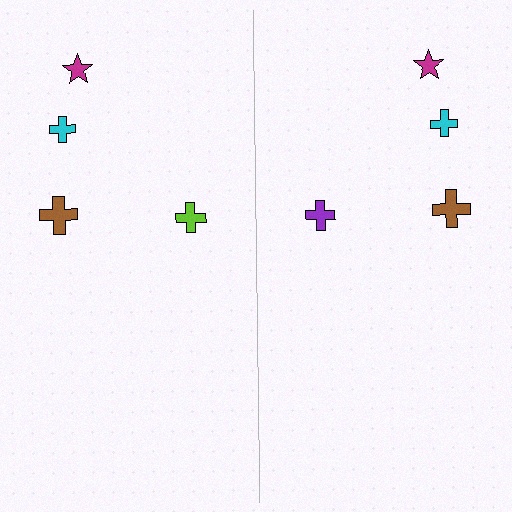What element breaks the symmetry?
The purple cross on the right side breaks the symmetry — its mirror counterpart is lime.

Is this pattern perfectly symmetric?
No, the pattern is not perfectly symmetric. The purple cross on the right side breaks the symmetry — its mirror counterpart is lime.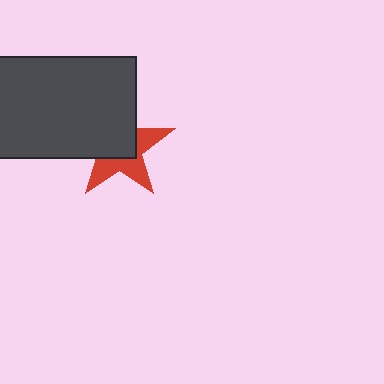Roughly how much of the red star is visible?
A small part of it is visible (roughly 44%).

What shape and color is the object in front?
The object in front is a dark gray rectangle.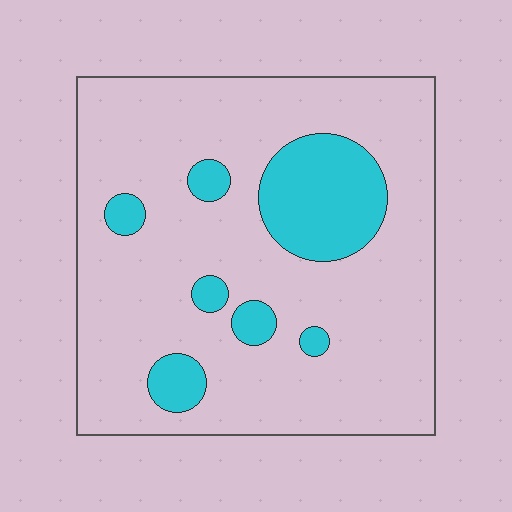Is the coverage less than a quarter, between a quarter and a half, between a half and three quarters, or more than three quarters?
Less than a quarter.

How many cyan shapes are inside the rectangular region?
7.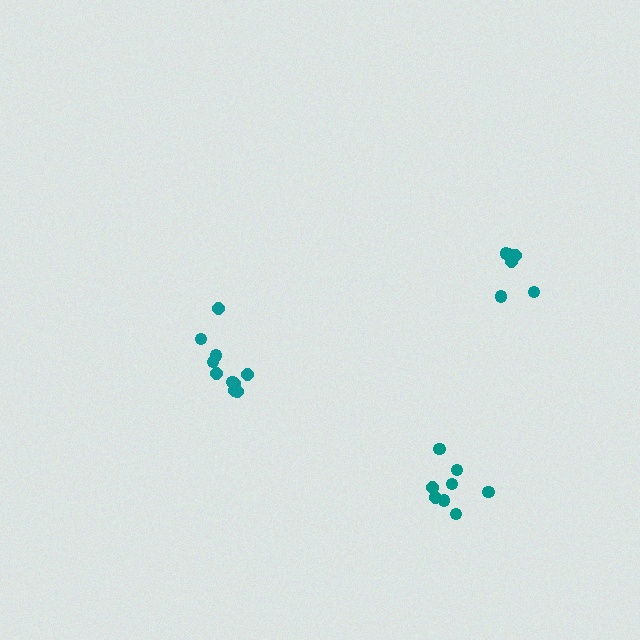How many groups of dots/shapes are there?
There are 3 groups.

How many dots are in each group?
Group 1: 10 dots, Group 2: 8 dots, Group 3: 6 dots (24 total).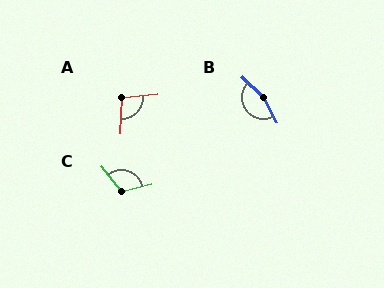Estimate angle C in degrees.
Approximately 115 degrees.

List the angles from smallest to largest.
A (97°), C (115°), B (162°).